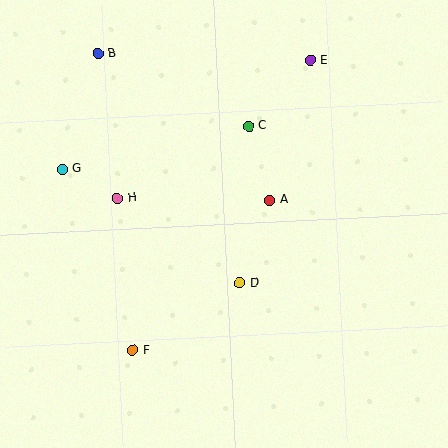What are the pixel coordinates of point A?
Point A is at (269, 200).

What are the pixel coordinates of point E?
Point E is at (310, 60).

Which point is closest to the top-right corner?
Point E is closest to the top-right corner.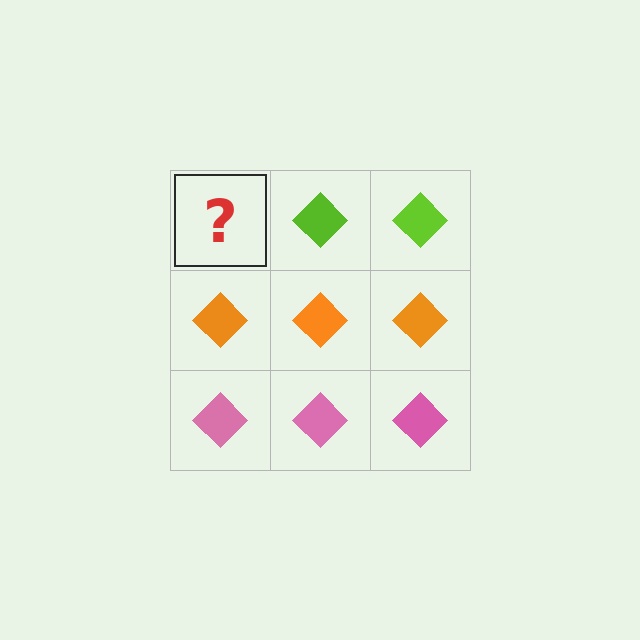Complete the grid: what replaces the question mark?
The question mark should be replaced with a lime diamond.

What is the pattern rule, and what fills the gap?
The rule is that each row has a consistent color. The gap should be filled with a lime diamond.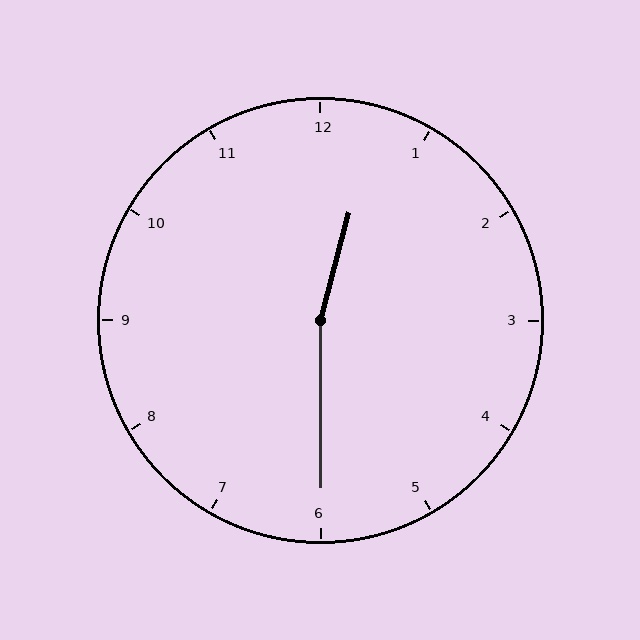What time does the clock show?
12:30.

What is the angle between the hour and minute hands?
Approximately 165 degrees.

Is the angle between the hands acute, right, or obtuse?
It is obtuse.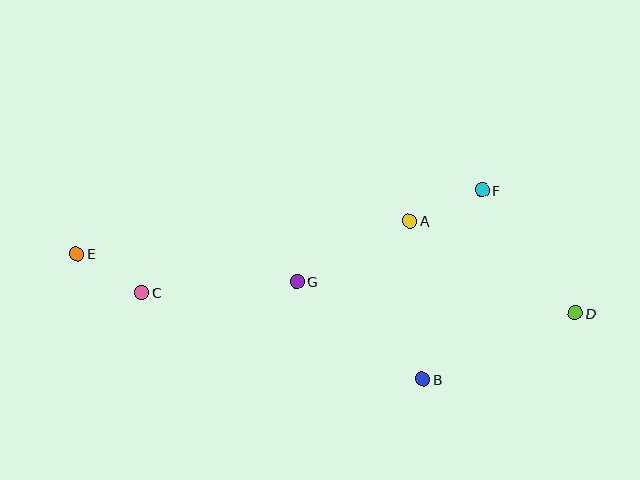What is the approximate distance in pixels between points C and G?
The distance between C and G is approximately 156 pixels.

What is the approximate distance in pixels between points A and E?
The distance between A and E is approximately 335 pixels.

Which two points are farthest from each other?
Points D and E are farthest from each other.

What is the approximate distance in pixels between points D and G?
The distance between D and G is approximately 280 pixels.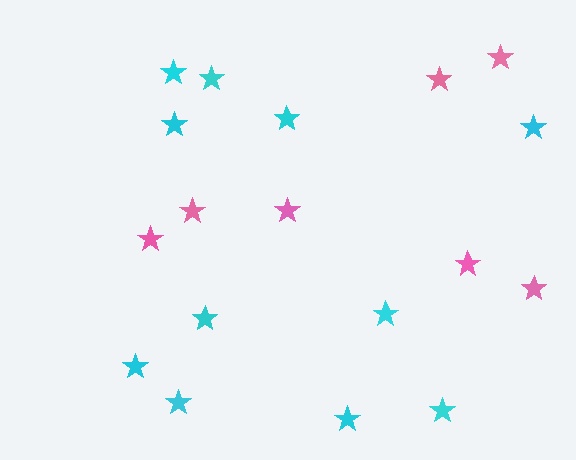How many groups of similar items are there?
There are 2 groups: one group of cyan stars (11) and one group of pink stars (7).